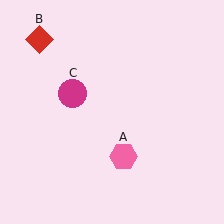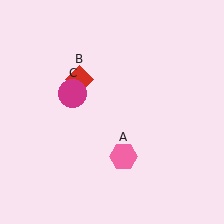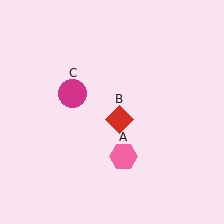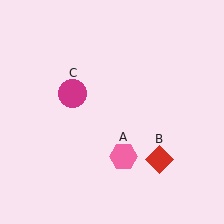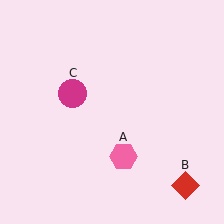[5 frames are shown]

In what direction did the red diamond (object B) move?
The red diamond (object B) moved down and to the right.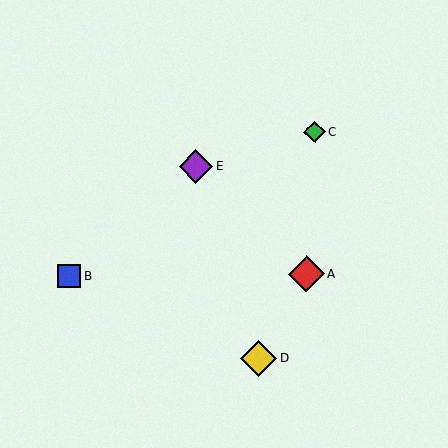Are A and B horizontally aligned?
Yes, both are at y≈274.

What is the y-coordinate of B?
Object B is at y≈276.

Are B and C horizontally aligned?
No, B is at y≈276 and C is at y≈132.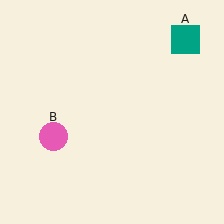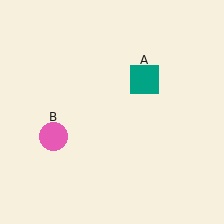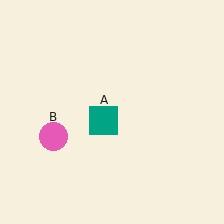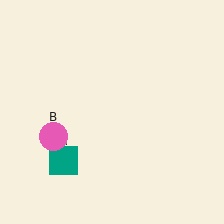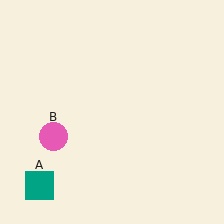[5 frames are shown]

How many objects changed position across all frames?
1 object changed position: teal square (object A).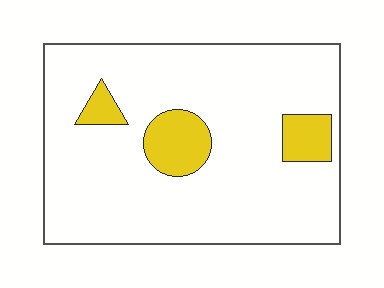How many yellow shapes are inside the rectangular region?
3.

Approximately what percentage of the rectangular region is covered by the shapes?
Approximately 10%.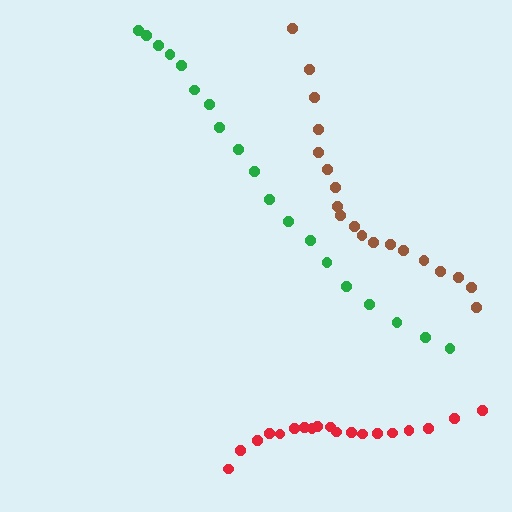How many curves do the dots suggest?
There are 3 distinct paths.